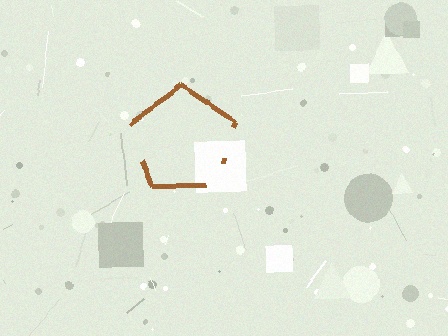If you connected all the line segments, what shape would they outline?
They would outline a pentagon.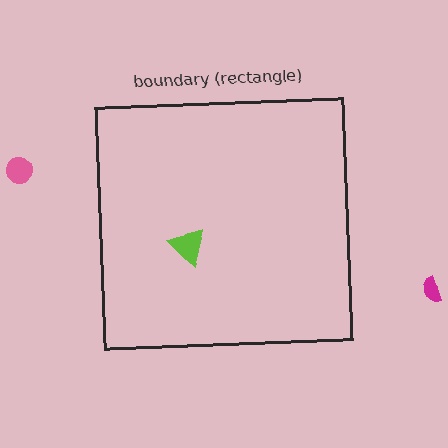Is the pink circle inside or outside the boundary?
Outside.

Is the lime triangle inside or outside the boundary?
Inside.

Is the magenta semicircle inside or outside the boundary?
Outside.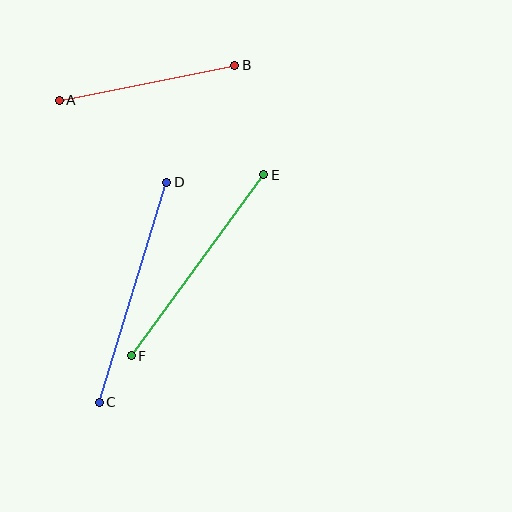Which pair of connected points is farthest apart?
Points C and D are farthest apart.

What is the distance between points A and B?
The distance is approximately 179 pixels.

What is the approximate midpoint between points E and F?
The midpoint is at approximately (197, 265) pixels.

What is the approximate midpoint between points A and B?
The midpoint is at approximately (147, 83) pixels.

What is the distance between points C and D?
The distance is approximately 230 pixels.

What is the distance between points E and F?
The distance is approximately 224 pixels.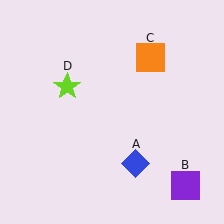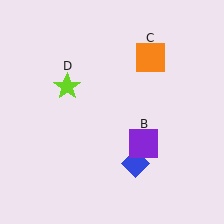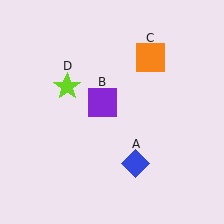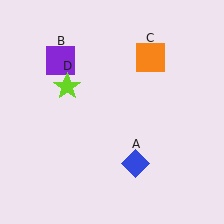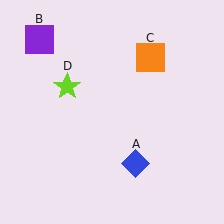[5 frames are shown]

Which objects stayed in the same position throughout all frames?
Blue diamond (object A) and orange square (object C) and lime star (object D) remained stationary.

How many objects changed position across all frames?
1 object changed position: purple square (object B).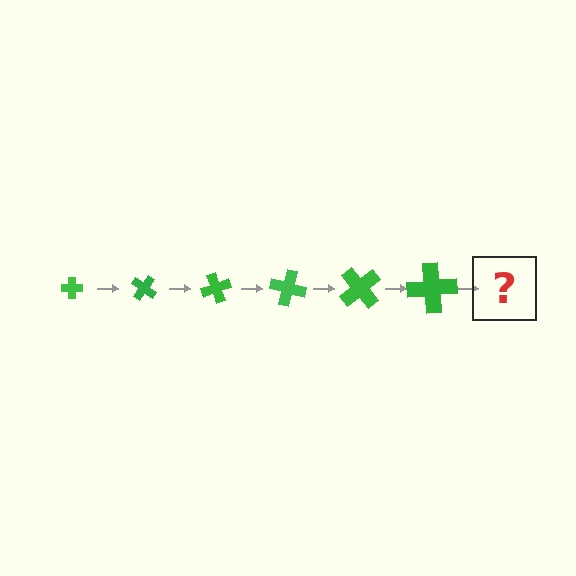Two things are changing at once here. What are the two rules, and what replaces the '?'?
The two rules are that the cross grows larger each step and it rotates 35 degrees each step. The '?' should be a cross, larger than the previous one and rotated 210 degrees from the start.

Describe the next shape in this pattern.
It should be a cross, larger than the previous one and rotated 210 degrees from the start.